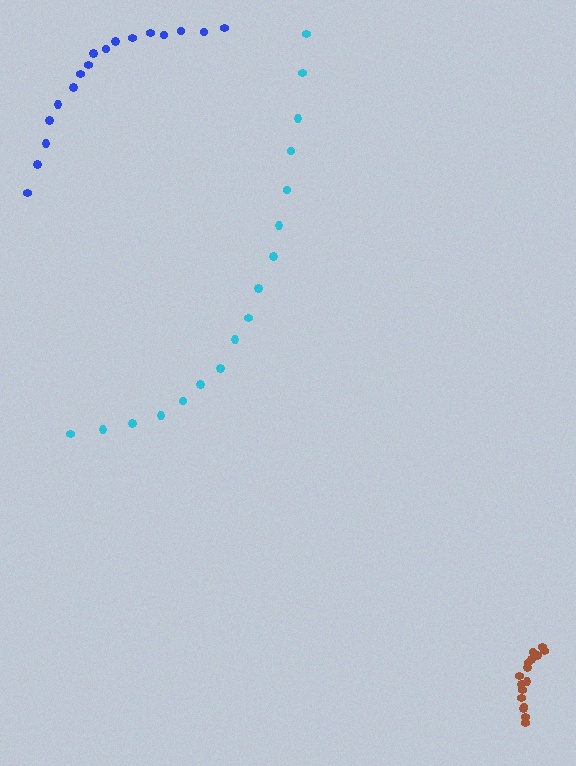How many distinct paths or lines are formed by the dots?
There are 3 distinct paths.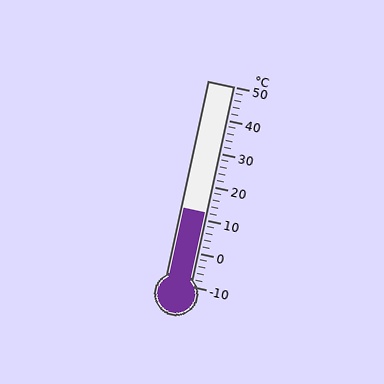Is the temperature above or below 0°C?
The temperature is above 0°C.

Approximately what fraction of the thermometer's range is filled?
The thermometer is filled to approximately 35% of its range.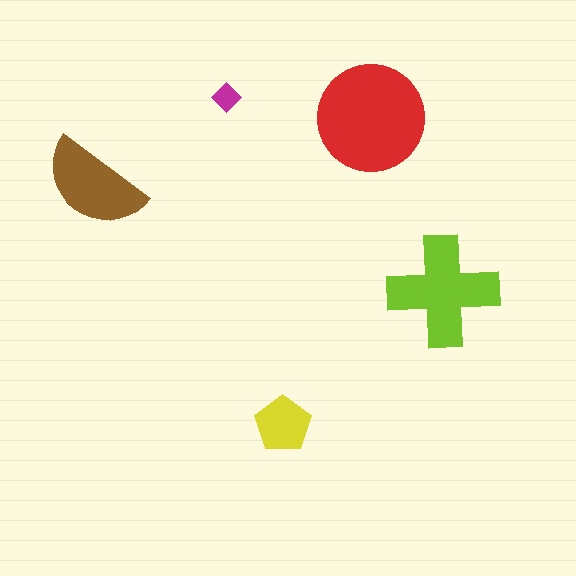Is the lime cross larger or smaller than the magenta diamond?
Larger.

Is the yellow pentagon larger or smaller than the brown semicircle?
Smaller.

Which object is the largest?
The red circle.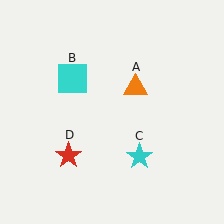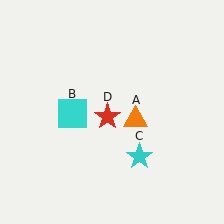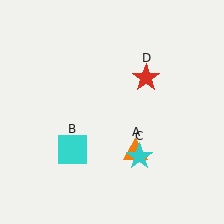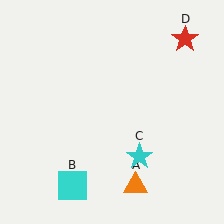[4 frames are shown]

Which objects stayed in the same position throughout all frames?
Cyan star (object C) remained stationary.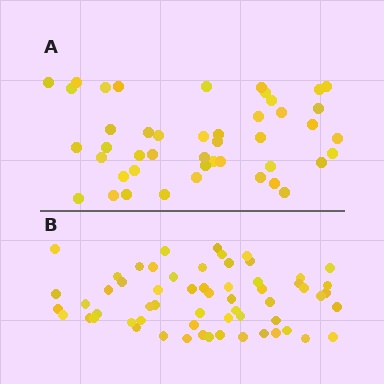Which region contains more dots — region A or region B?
Region B (the bottom region) has more dots.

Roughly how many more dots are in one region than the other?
Region B has approximately 15 more dots than region A.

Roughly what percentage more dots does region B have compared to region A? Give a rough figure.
About 35% more.